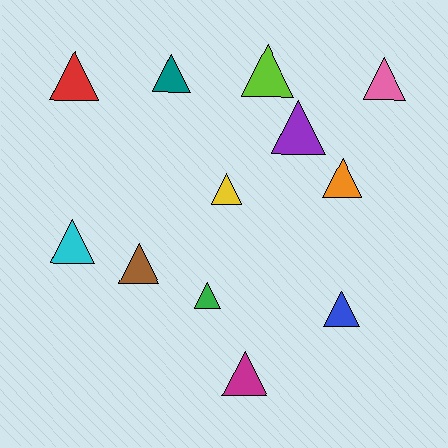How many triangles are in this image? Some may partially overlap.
There are 12 triangles.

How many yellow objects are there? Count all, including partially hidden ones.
There is 1 yellow object.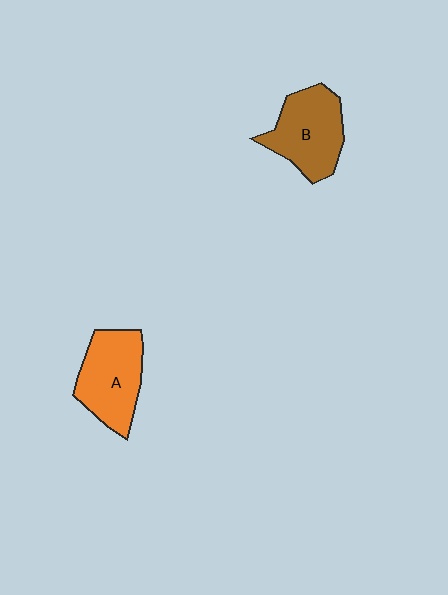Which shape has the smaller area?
Shape A (orange).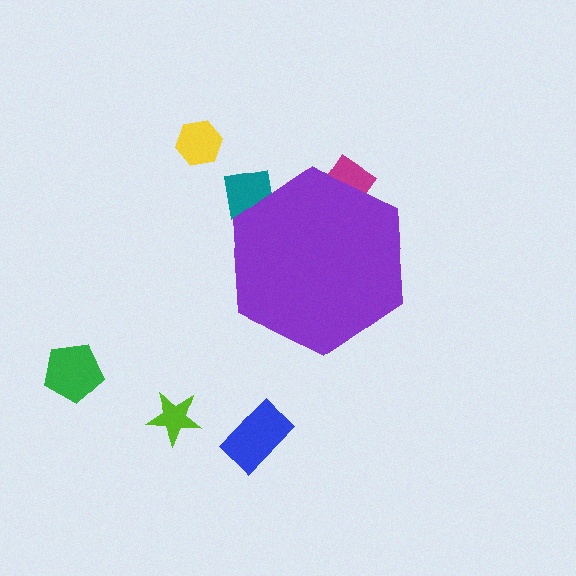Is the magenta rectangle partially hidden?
Yes, the magenta rectangle is partially hidden behind the purple hexagon.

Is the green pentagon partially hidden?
No, the green pentagon is fully visible.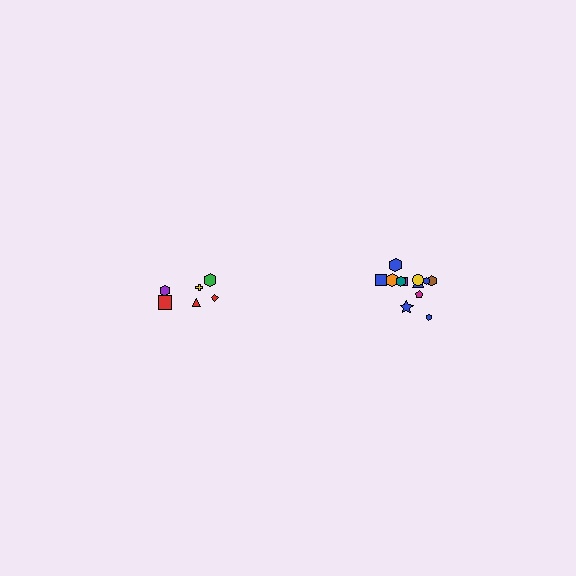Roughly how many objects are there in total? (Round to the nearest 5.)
Roughly 20 objects in total.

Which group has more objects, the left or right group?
The right group.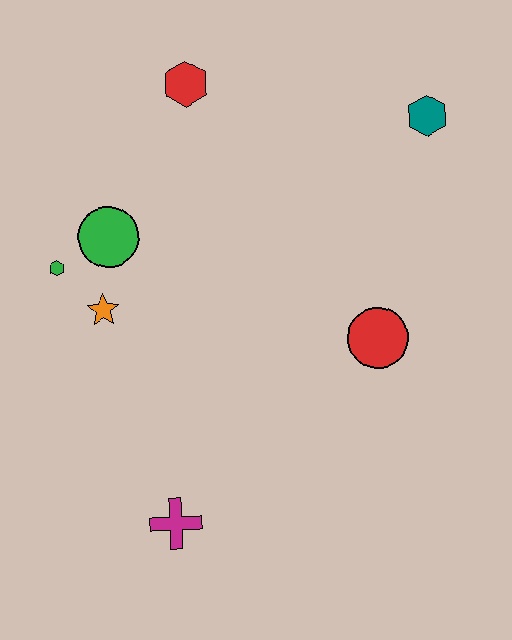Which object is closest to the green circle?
The green hexagon is closest to the green circle.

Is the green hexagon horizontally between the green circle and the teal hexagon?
No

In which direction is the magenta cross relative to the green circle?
The magenta cross is below the green circle.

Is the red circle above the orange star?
No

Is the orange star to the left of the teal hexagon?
Yes